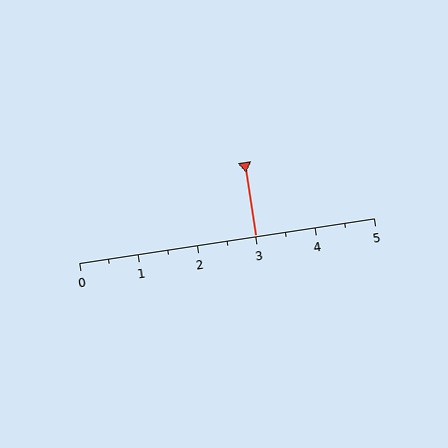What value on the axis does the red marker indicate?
The marker indicates approximately 3.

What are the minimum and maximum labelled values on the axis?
The axis runs from 0 to 5.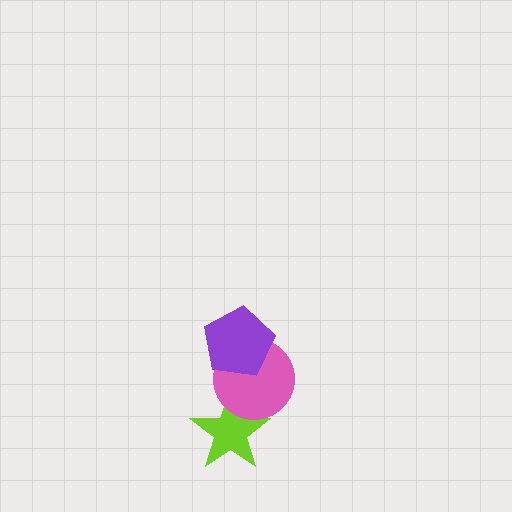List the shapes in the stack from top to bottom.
From top to bottom: the purple pentagon, the pink circle, the lime star.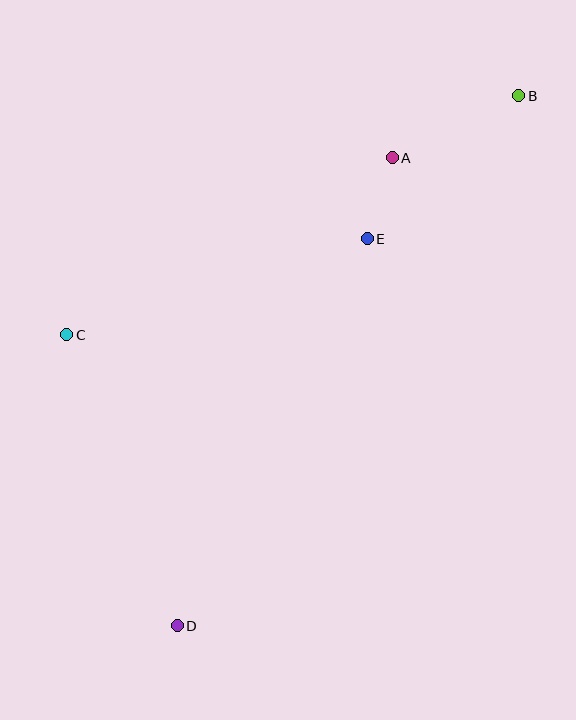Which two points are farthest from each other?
Points B and D are farthest from each other.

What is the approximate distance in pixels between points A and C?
The distance between A and C is approximately 370 pixels.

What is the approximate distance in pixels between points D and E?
The distance between D and E is approximately 431 pixels.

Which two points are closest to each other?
Points A and E are closest to each other.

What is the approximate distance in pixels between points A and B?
The distance between A and B is approximately 141 pixels.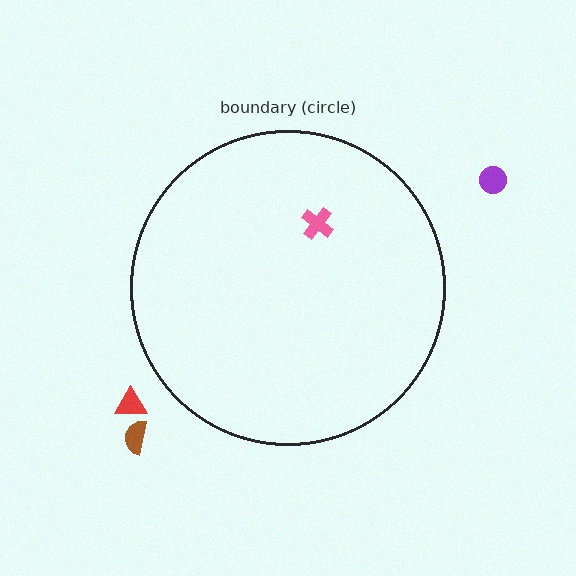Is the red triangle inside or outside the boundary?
Outside.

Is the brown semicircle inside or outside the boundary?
Outside.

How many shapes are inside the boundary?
1 inside, 3 outside.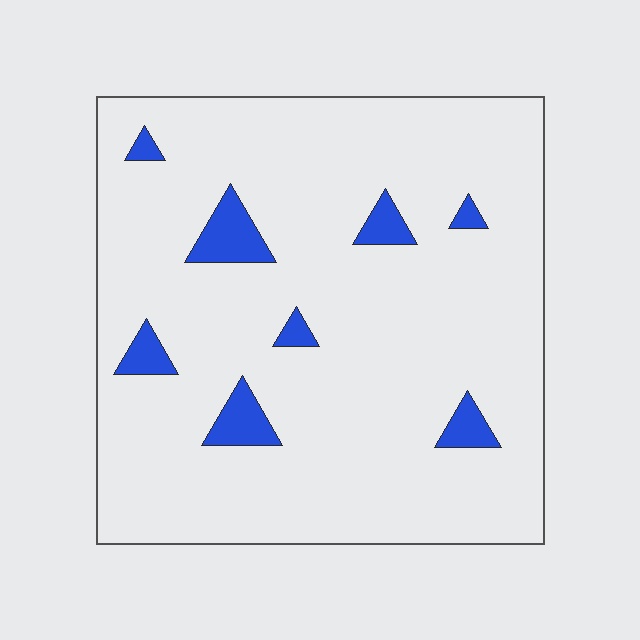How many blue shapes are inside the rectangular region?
8.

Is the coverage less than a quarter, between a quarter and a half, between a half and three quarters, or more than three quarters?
Less than a quarter.